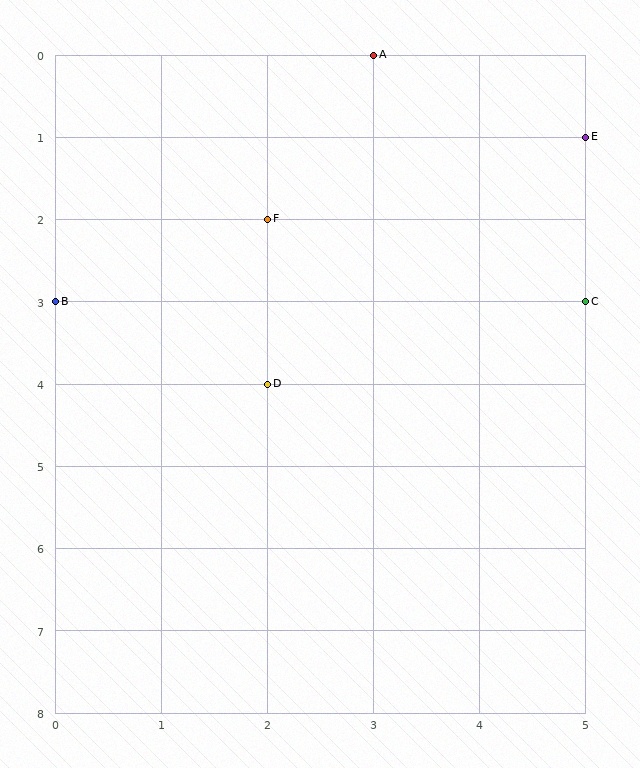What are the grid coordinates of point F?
Point F is at grid coordinates (2, 2).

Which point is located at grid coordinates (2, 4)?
Point D is at (2, 4).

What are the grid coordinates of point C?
Point C is at grid coordinates (5, 3).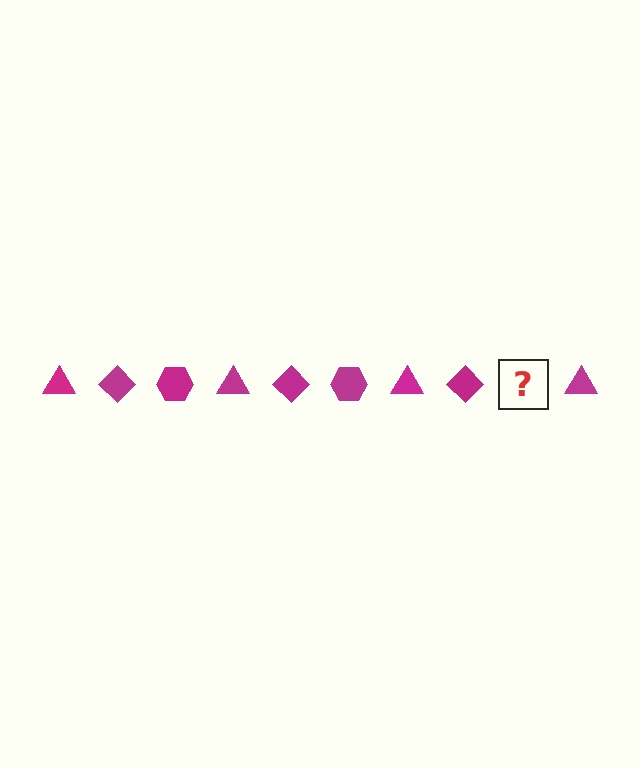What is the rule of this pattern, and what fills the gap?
The rule is that the pattern cycles through triangle, diamond, hexagon shapes in magenta. The gap should be filled with a magenta hexagon.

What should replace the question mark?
The question mark should be replaced with a magenta hexagon.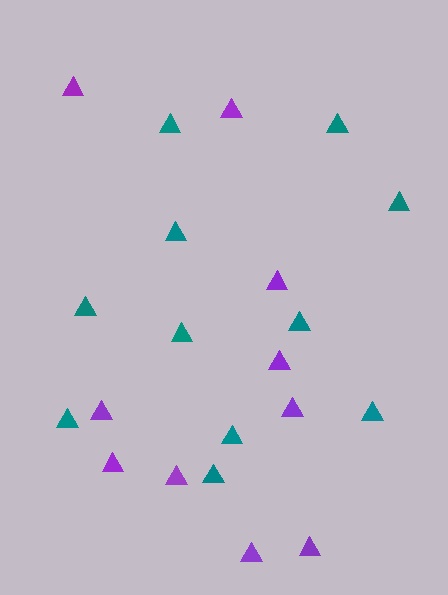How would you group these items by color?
There are 2 groups: one group of teal triangles (11) and one group of purple triangles (10).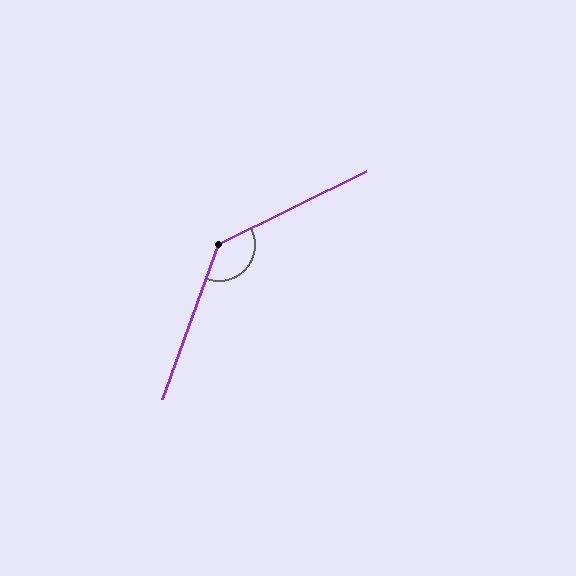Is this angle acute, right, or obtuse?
It is obtuse.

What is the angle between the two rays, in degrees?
Approximately 136 degrees.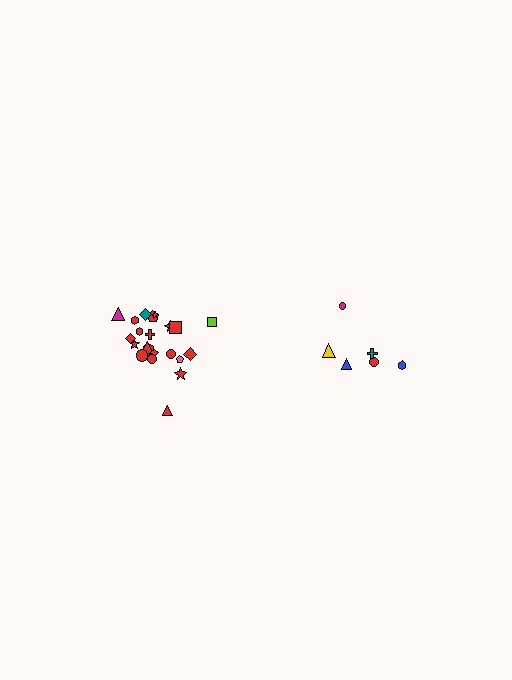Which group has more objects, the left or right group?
The left group.